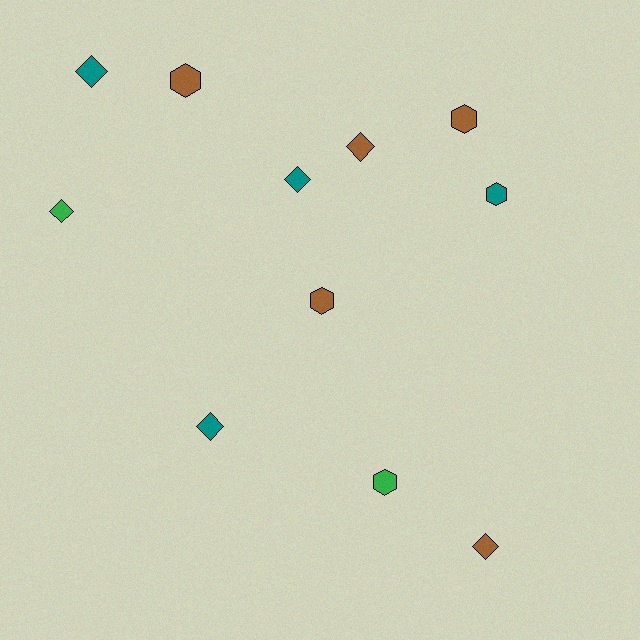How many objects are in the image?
There are 11 objects.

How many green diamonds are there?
There is 1 green diamond.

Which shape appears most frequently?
Diamond, with 6 objects.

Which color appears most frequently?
Brown, with 5 objects.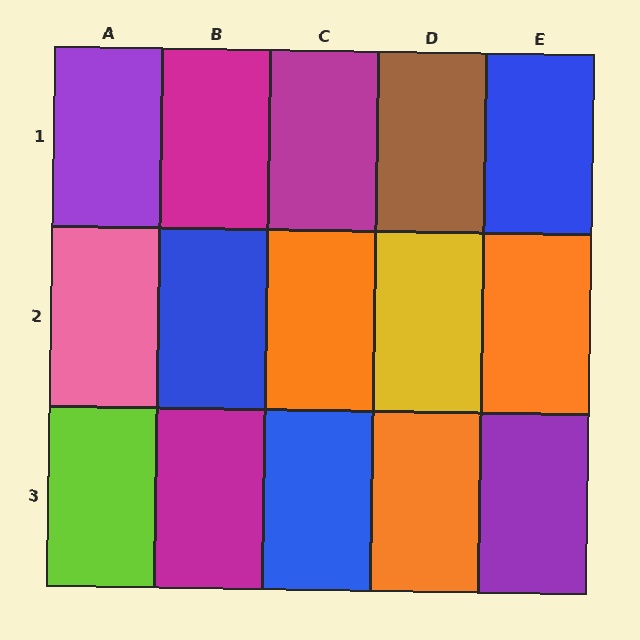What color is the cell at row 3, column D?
Orange.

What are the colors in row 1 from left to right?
Purple, magenta, magenta, brown, blue.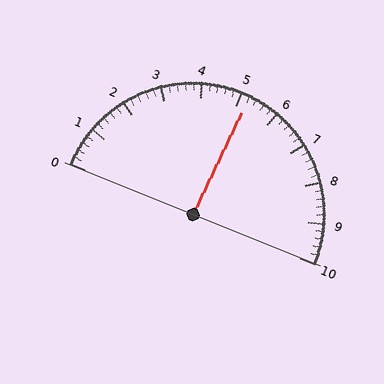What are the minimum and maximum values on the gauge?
The gauge ranges from 0 to 10.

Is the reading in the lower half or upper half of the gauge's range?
The reading is in the upper half of the range (0 to 10).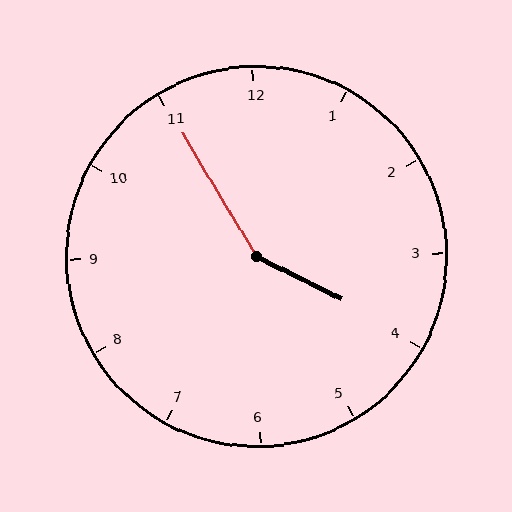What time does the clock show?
3:55.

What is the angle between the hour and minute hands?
Approximately 148 degrees.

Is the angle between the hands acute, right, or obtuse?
It is obtuse.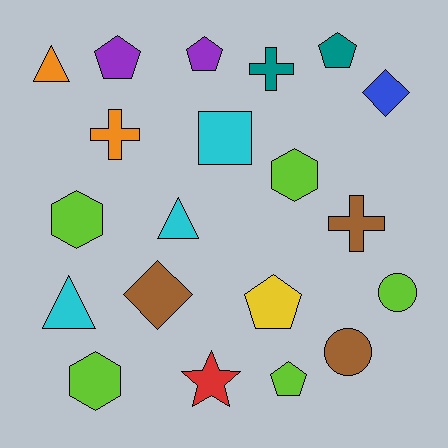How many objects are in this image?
There are 20 objects.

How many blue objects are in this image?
There is 1 blue object.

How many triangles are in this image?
There are 3 triangles.